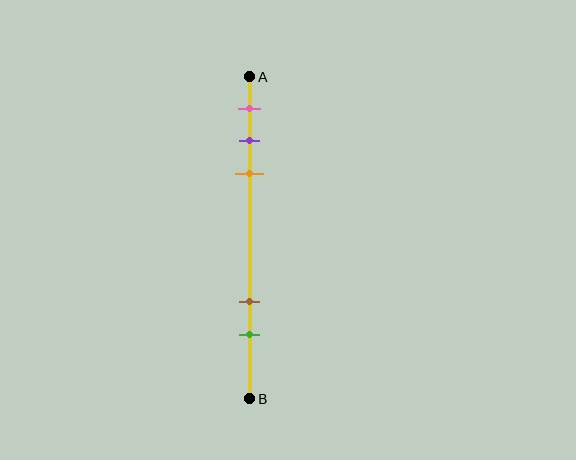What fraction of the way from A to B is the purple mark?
The purple mark is approximately 20% (0.2) of the way from A to B.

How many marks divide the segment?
There are 5 marks dividing the segment.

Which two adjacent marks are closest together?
The purple and orange marks are the closest adjacent pair.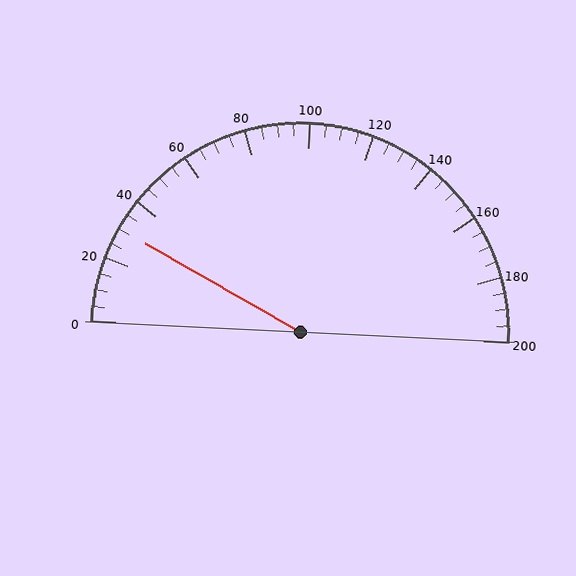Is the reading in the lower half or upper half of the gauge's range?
The reading is in the lower half of the range (0 to 200).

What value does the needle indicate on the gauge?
The needle indicates approximately 30.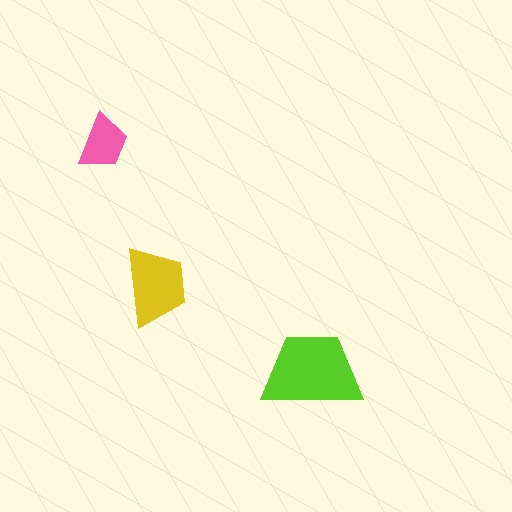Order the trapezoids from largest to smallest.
the lime one, the yellow one, the pink one.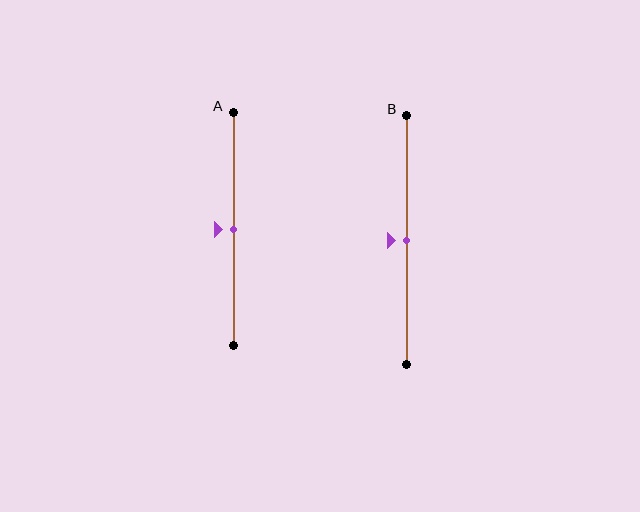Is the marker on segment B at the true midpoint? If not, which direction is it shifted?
Yes, the marker on segment B is at the true midpoint.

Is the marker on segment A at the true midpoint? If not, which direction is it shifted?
Yes, the marker on segment A is at the true midpoint.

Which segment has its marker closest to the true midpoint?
Segment A has its marker closest to the true midpoint.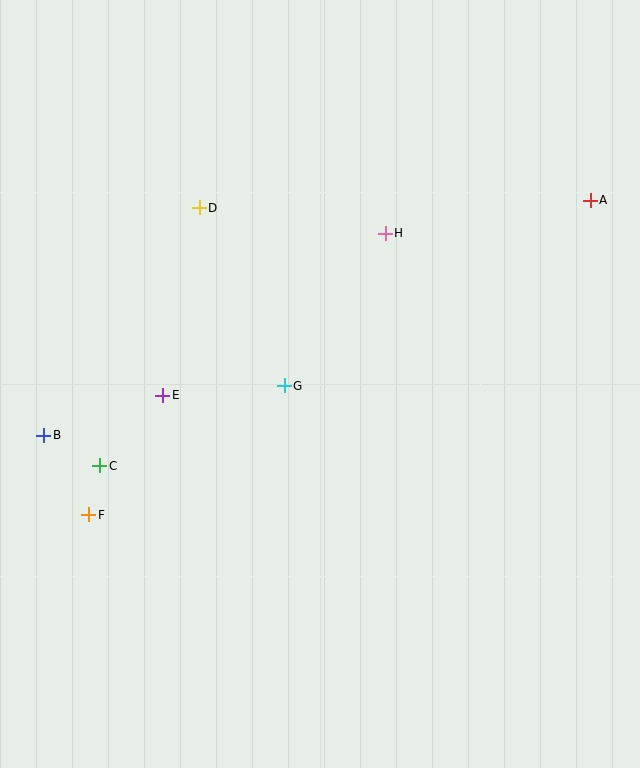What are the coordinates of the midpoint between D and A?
The midpoint between D and A is at (395, 204).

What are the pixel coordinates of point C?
Point C is at (100, 466).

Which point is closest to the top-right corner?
Point A is closest to the top-right corner.